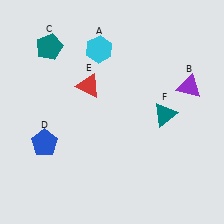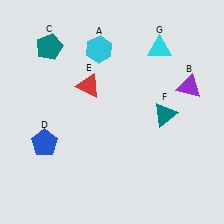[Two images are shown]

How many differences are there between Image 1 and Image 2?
There is 1 difference between the two images.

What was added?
A cyan triangle (G) was added in Image 2.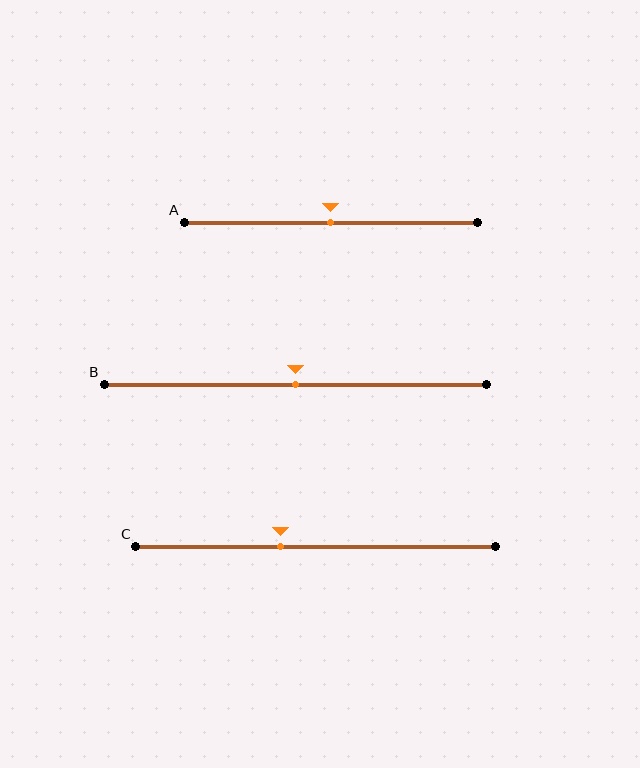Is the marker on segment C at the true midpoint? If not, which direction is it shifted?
No, the marker on segment C is shifted to the left by about 10% of the segment length.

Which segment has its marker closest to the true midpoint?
Segment A has its marker closest to the true midpoint.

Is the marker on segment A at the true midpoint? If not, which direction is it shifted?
Yes, the marker on segment A is at the true midpoint.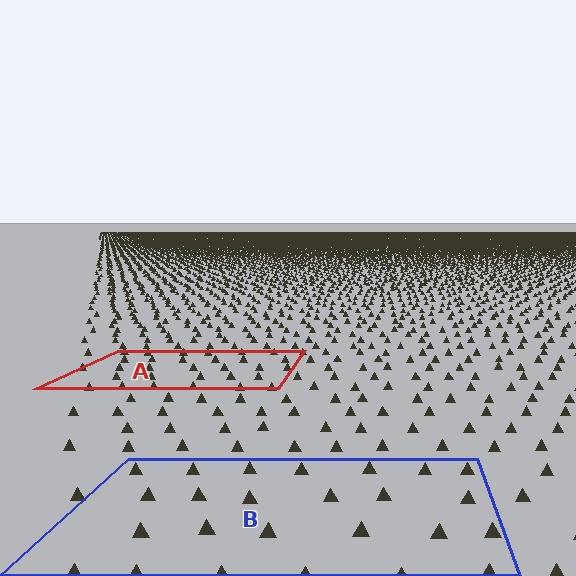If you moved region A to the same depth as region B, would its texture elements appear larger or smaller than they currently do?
They would appear larger. At a closer depth, the same texture elements are projected at a bigger on-screen size.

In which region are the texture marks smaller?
The texture marks are smaller in region A, because it is farther away.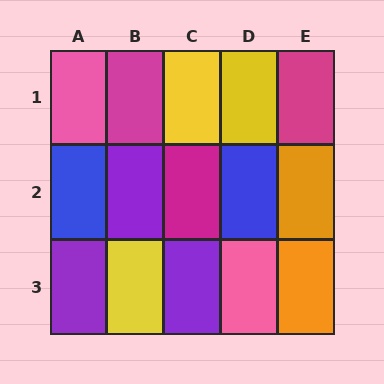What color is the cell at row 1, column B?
Magenta.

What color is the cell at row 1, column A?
Pink.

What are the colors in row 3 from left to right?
Purple, yellow, purple, pink, orange.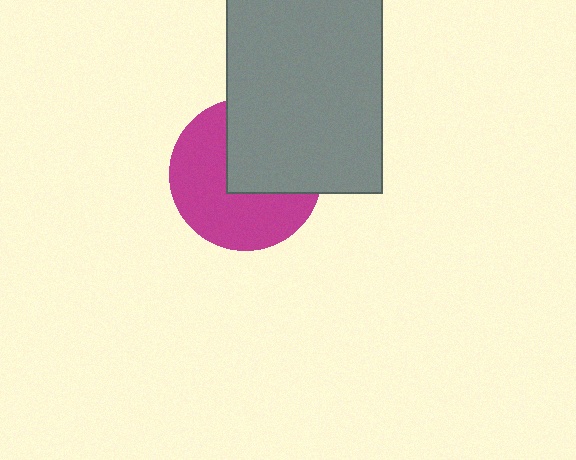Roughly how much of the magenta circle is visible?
About half of it is visible (roughly 57%).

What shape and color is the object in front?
The object in front is a gray rectangle.